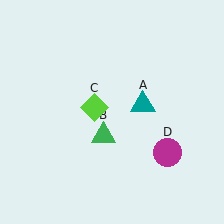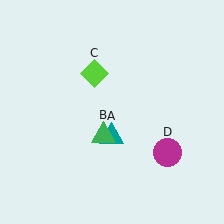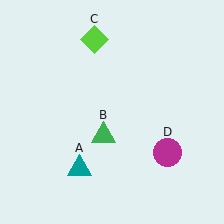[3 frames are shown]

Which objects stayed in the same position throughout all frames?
Green triangle (object B) and magenta circle (object D) remained stationary.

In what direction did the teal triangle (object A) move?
The teal triangle (object A) moved down and to the left.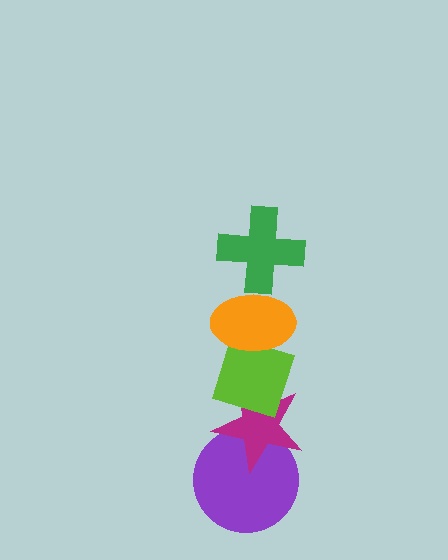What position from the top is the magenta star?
The magenta star is 4th from the top.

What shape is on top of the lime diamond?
The orange ellipse is on top of the lime diamond.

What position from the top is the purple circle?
The purple circle is 5th from the top.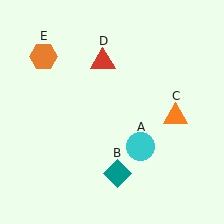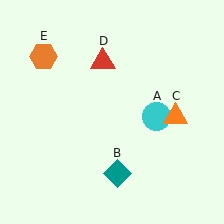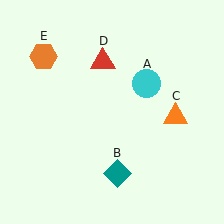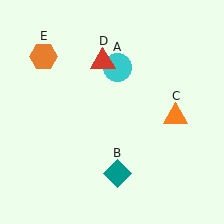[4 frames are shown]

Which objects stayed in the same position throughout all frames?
Teal diamond (object B) and orange triangle (object C) and red triangle (object D) and orange hexagon (object E) remained stationary.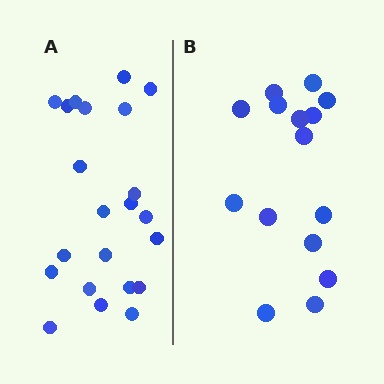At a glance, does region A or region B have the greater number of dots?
Region A (the left region) has more dots.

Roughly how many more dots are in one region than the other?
Region A has roughly 8 or so more dots than region B.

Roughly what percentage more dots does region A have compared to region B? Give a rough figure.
About 45% more.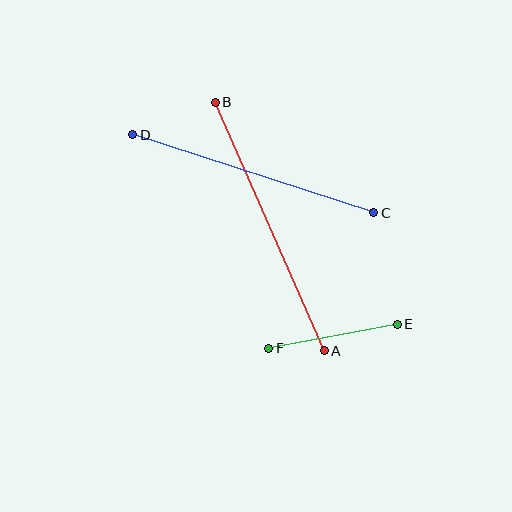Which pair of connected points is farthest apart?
Points A and B are farthest apart.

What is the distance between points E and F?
The distance is approximately 131 pixels.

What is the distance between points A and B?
The distance is approximately 271 pixels.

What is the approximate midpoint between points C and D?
The midpoint is at approximately (253, 174) pixels.